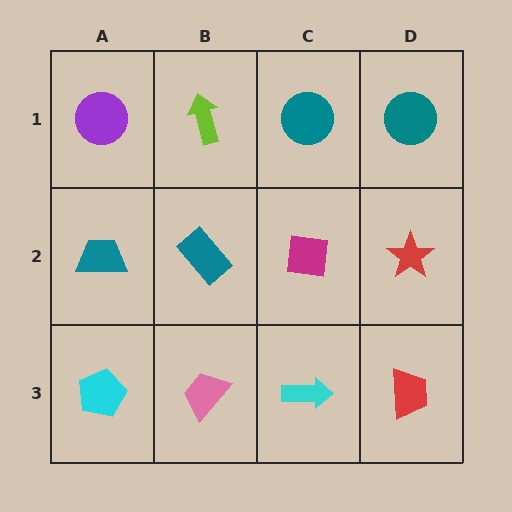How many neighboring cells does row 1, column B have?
3.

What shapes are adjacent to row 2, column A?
A purple circle (row 1, column A), a cyan pentagon (row 3, column A), a teal rectangle (row 2, column B).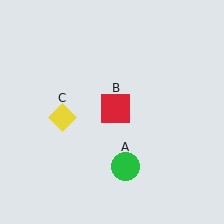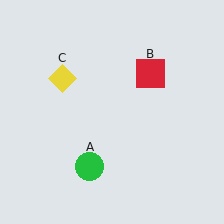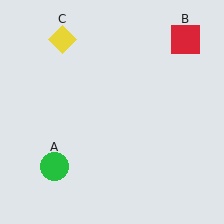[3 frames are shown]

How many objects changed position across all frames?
3 objects changed position: green circle (object A), red square (object B), yellow diamond (object C).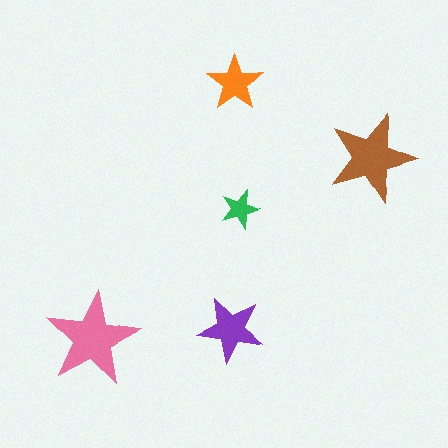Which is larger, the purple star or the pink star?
The pink one.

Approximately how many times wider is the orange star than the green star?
About 1.5 times wider.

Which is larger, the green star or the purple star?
The purple one.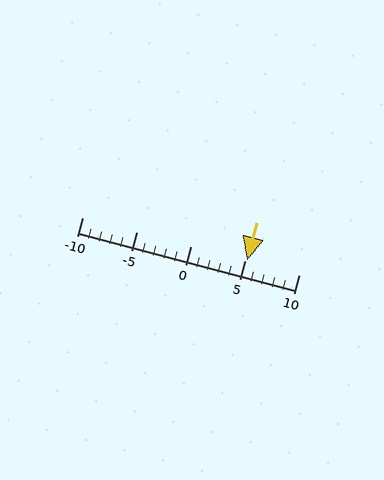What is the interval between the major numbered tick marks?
The major tick marks are spaced 5 units apart.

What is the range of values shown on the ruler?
The ruler shows values from -10 to 10.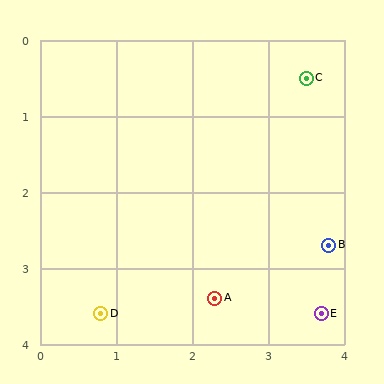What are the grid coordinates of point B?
Point B is at approximately (3.8, 2.7).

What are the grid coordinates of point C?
Point C is at approximately (3.5, 0.5).